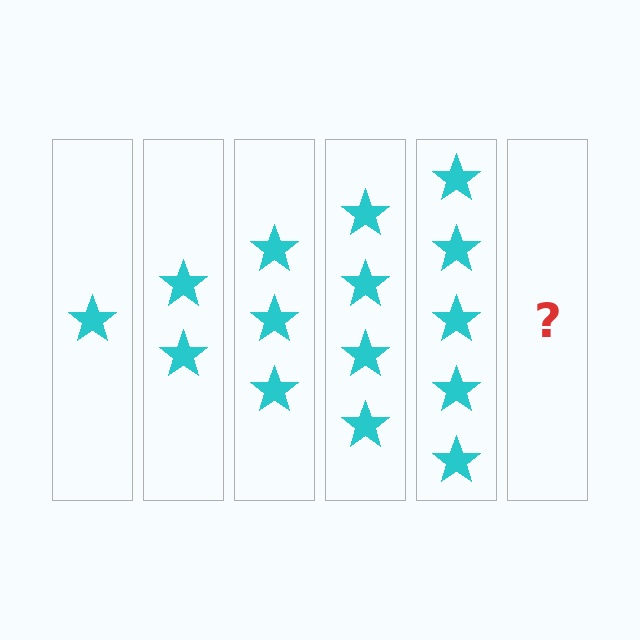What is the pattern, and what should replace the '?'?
The pattern is that each step adds one more star. The '?' should be 6 stars.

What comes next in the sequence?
The next element should be 6 stars.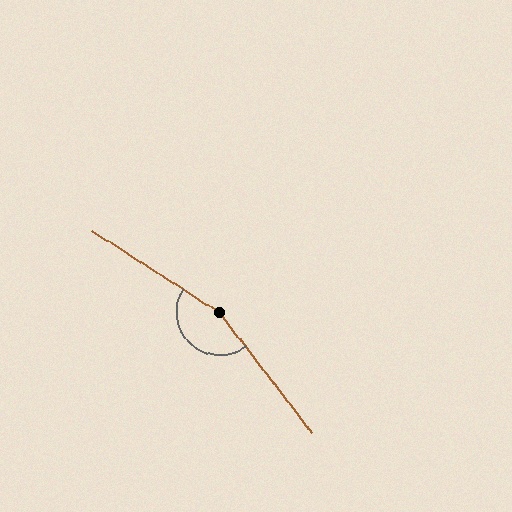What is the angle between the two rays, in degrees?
Approximately 160 degrees.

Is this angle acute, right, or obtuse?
It is obtuse.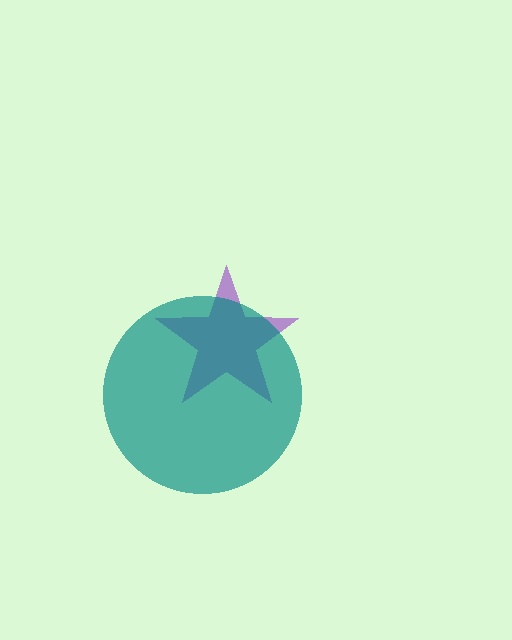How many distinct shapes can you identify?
There are 2 distinct shapes: a purple star, a teal circle.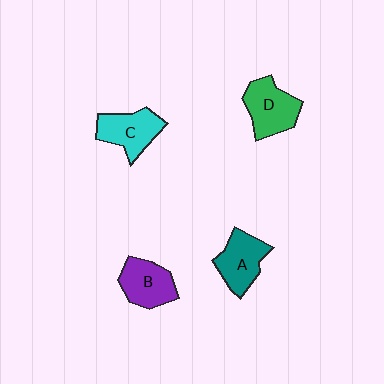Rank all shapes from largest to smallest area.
From largest to smallest: D (green), C (cyan), A (teal), B (purple).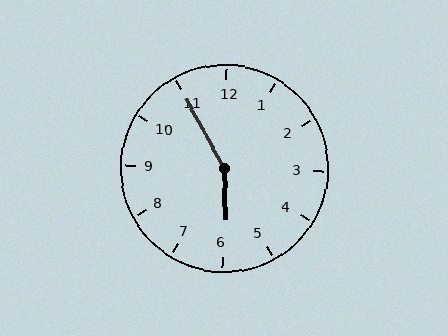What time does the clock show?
5:55.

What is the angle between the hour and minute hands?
Approximately 152 degrees.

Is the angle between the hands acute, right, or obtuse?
It is obtuse.